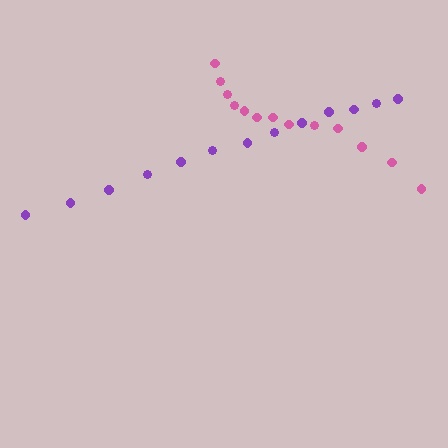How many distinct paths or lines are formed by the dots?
There are 2 distinct paths.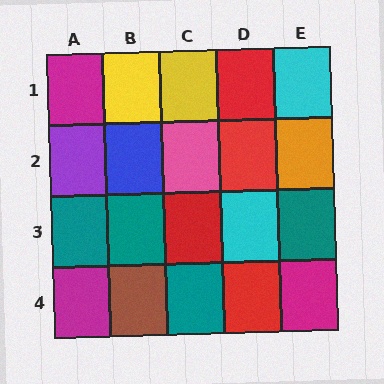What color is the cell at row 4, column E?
Magenta.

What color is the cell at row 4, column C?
Teal.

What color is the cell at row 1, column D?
Red.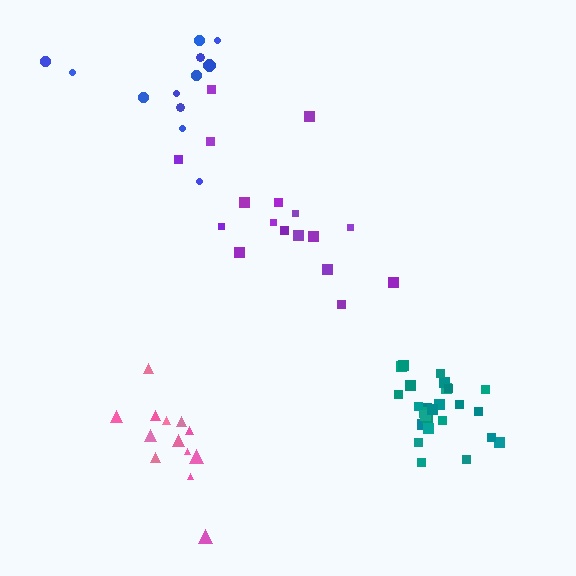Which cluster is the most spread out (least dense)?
Blue.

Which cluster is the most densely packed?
Teal.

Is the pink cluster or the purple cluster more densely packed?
Pink.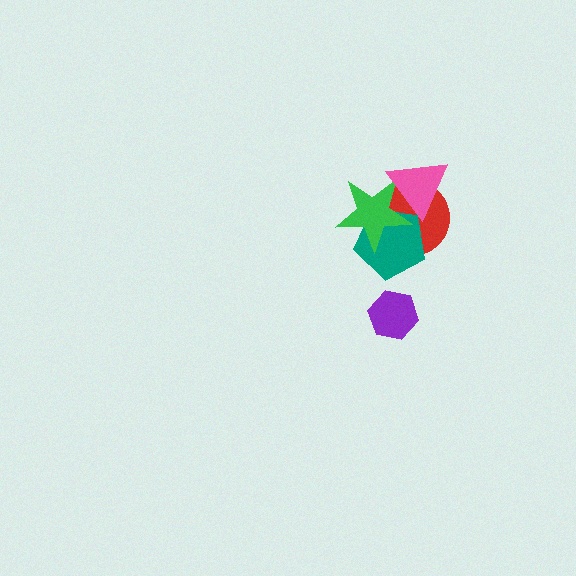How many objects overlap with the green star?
3 objects overlap with the green star.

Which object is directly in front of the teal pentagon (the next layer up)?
The green star is directly in front of the teal pentagon.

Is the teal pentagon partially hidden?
Yes, it is partially covered by another shape.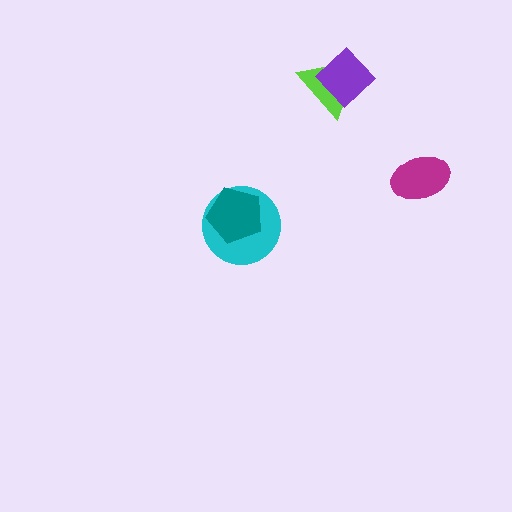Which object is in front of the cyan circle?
The teal pentagon is in front of the cyan circle.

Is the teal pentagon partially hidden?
No, no other shape covers it.